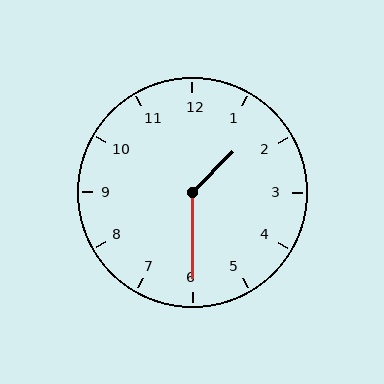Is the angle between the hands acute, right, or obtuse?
It is obtuse.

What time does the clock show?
1:30.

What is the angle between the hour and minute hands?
Approximately 135 degrees.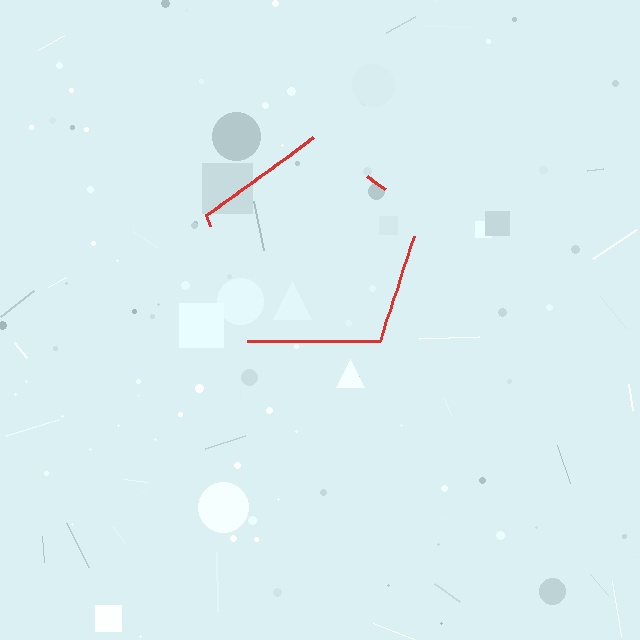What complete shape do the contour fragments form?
The contour fragments form a pentagon.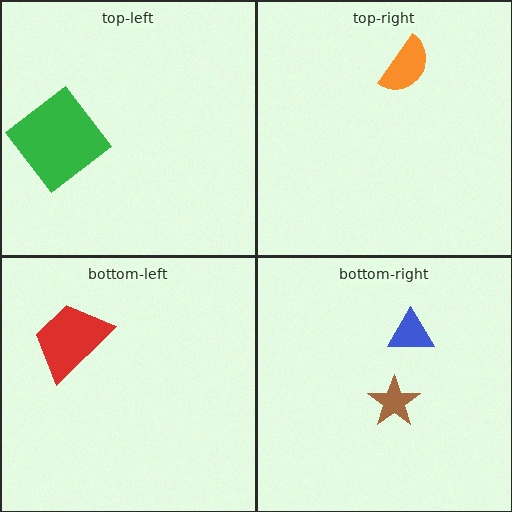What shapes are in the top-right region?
The orange semicircle.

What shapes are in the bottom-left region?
The red trapezoid.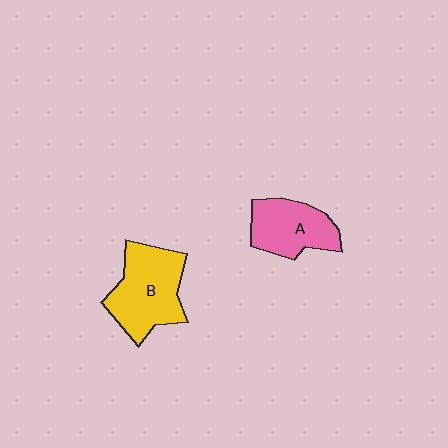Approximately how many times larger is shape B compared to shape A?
Approximately 1.3 times.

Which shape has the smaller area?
Shape A (pink).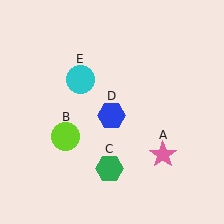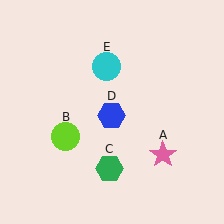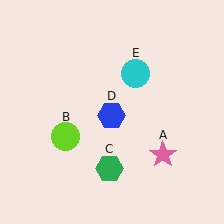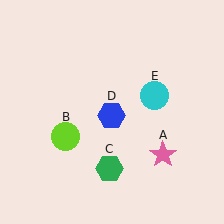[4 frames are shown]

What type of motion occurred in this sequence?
The cyan circle (object E) rotated clockwise around the center of the scene.